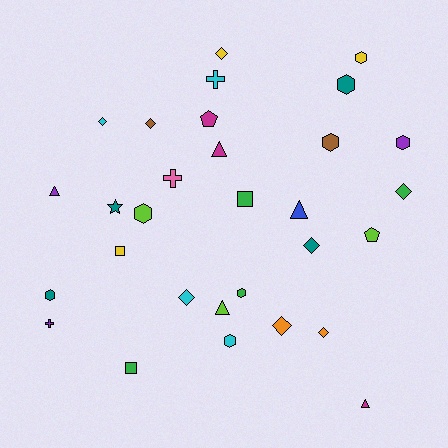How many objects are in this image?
There are 30 objects.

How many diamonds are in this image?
There are 8 diamonds.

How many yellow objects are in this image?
There are 3 yellow objects.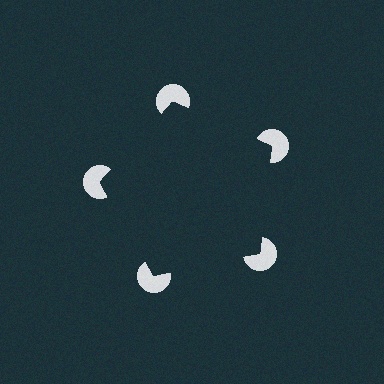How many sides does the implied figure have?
5 sides.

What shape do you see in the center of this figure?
An illusory pentagon — its edges are inferred from the aligned wedge cuts in the pac-man discs, not physically drawn.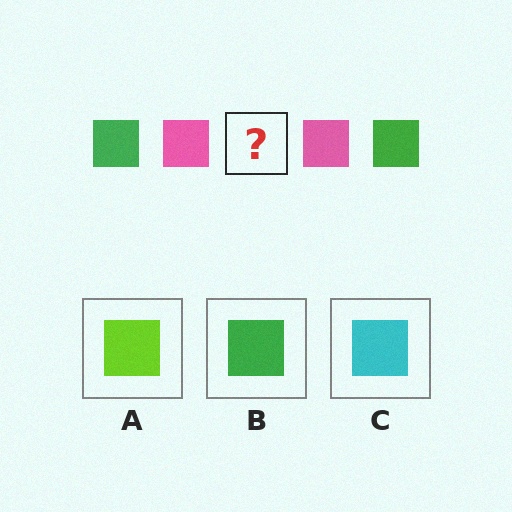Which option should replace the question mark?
Option B.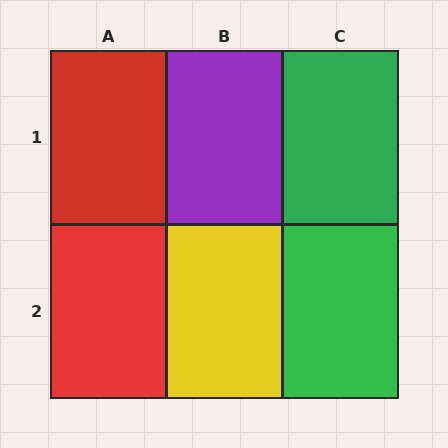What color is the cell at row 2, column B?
Yellow.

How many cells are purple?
1 cell is purple.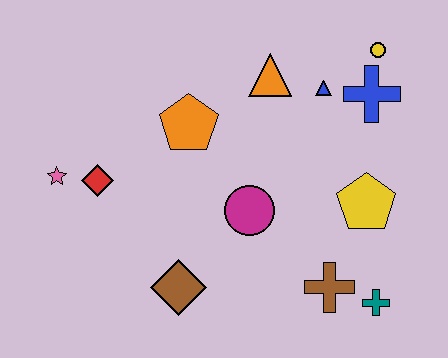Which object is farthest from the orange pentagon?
The teal cross is farthest from the orange pentagon.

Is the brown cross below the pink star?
Yes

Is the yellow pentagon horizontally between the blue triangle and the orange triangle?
No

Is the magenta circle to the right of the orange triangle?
No